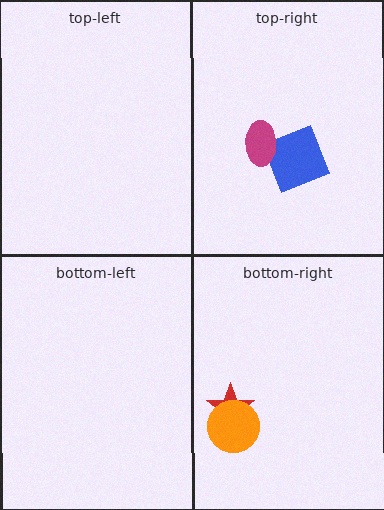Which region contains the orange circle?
The bottom-right region.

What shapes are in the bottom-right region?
The red star, the orange circle.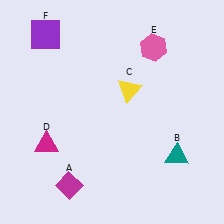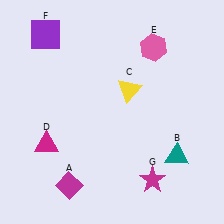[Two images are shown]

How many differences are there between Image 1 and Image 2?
There is 1 difference between the two images.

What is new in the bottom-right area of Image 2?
A magenta star (G) was added in the bottom-right area of Image 2.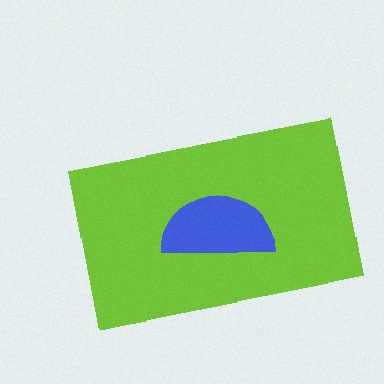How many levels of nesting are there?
2.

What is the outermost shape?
The lime rectangle.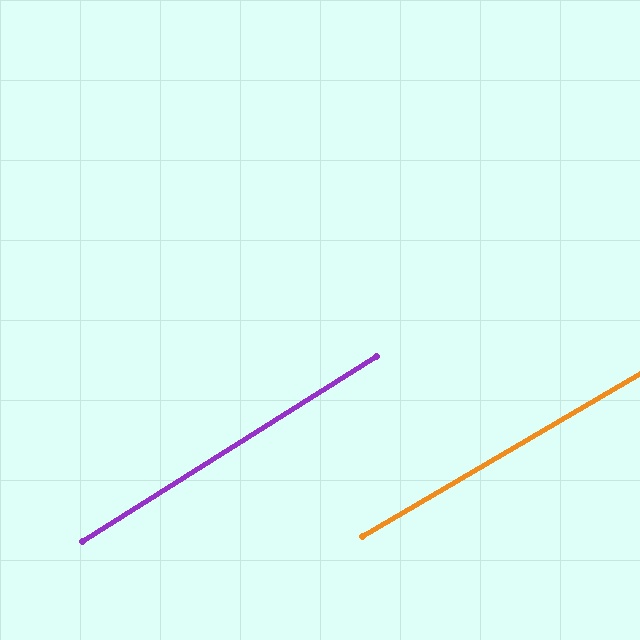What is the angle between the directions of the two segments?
Approximately 2 degrees.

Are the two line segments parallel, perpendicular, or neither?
Parallel — their directions differ by only 1.8°.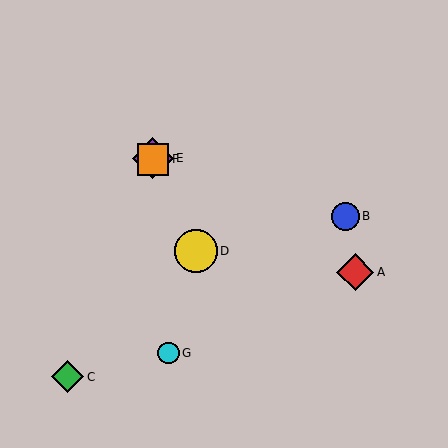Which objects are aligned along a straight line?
Objects D, E, F are aligned along a straight line.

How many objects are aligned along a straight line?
3 objects (D, E, F) are aligned along a straight line.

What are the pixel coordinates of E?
Object E is at (153, 158).